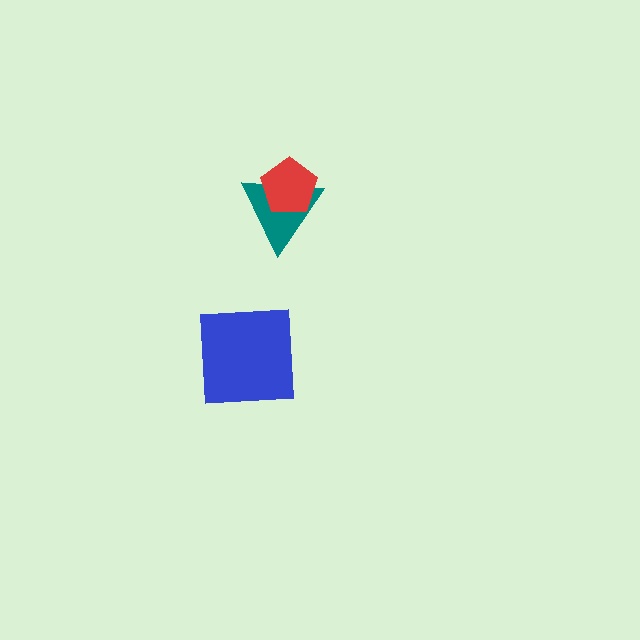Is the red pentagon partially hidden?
No, no other shape covers it.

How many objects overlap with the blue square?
0 objects overlap with the blue square.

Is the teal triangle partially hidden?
Yes, it is partially covered by another shape.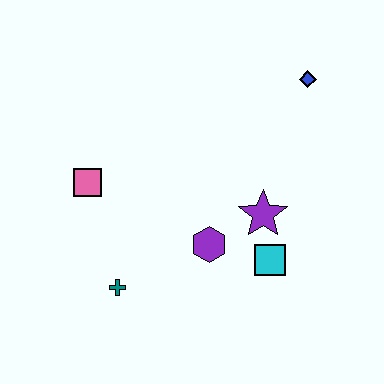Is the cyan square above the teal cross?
Yes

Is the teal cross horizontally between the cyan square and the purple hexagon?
No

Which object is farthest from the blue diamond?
The teal cross is farthest from the blue diamond.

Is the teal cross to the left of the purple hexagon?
Yes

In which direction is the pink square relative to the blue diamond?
The pink square is to the left of the blue diamond.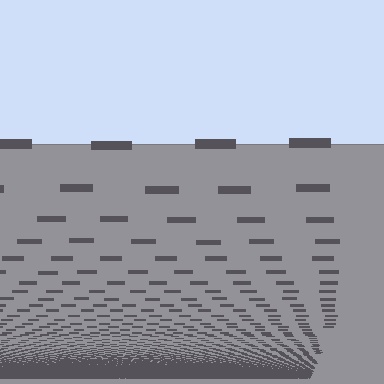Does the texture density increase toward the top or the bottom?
Density increases toward the bottom.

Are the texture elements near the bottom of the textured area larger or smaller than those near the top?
Smaller. The gradient is inverted — elements near the bottom are smaller and denser.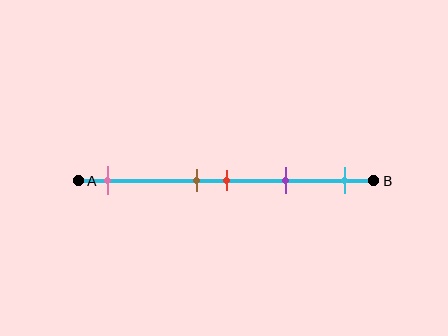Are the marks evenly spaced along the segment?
No, the marks are not evenly spaced.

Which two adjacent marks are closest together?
The brown and red marks are the closest adjacent pair.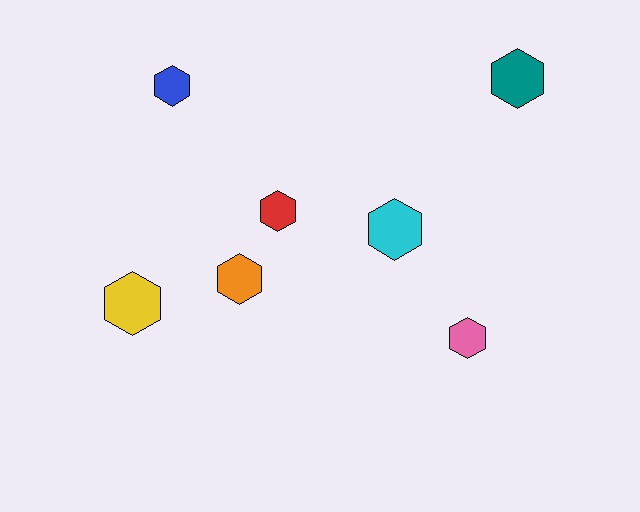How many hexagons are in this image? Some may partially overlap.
There are 7 hexagons.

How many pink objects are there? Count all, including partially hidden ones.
There is 1 pink object.